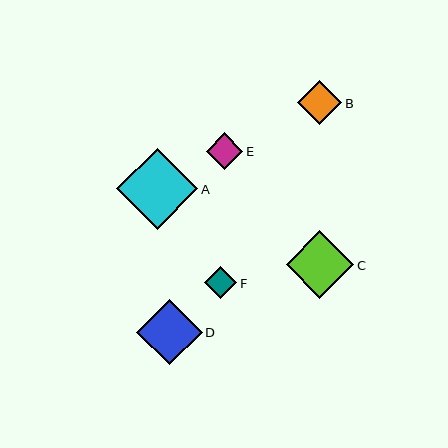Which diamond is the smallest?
Diamond F is the smallest with a size of approximately 32 pixels.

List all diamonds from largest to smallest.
From largest to smallest: A, C, D, B, E, F.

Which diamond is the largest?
Diamond A is the largest with a size of approximately 81 pixels.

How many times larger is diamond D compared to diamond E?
Diamond D is approximately 1.8 times the size of diamond E.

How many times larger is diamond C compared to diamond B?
Diamond C is approximately 1.5 times the size of diamond B.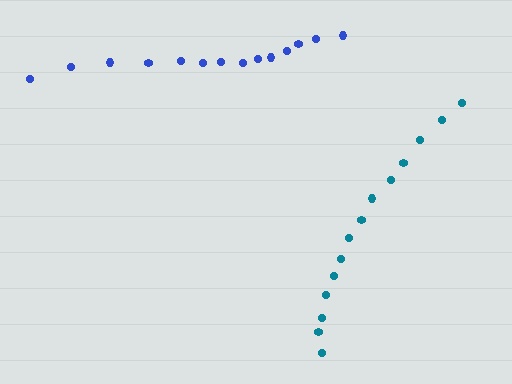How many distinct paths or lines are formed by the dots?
There are 2 distinct paths.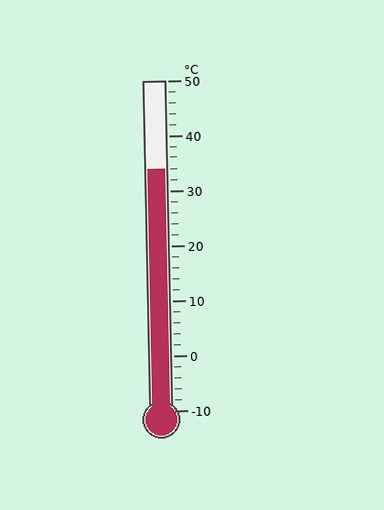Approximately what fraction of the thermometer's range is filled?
The thermometer is filled to approximately 75% of its range.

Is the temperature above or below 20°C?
The temperature is above 20°C.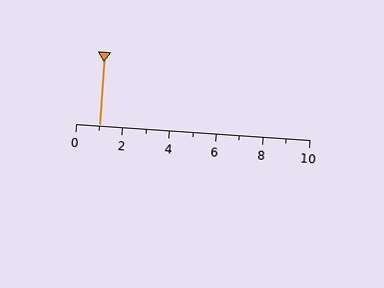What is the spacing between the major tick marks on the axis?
The major ticks are spaced 2 apart.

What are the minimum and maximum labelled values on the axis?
The axis runs from 0 to 10.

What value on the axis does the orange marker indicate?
The marker indicates approximately 1.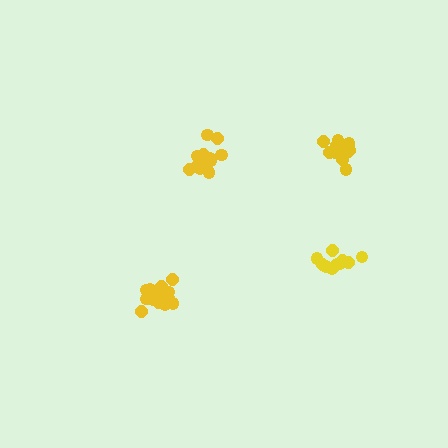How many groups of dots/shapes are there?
There are 4 groups.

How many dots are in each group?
Group 1: 16 dots, Group 2: 14 dots, Group 3: 13 dots, Group 4: 12 dots (55 total).